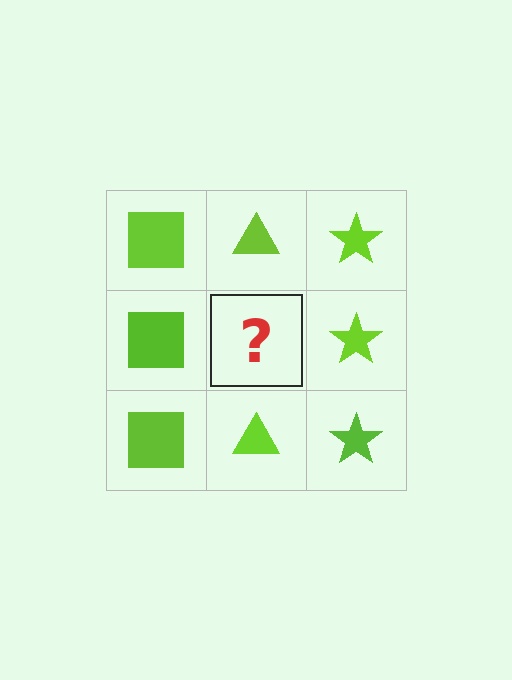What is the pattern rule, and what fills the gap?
The rule is that each column has a consistent shape. The gap should be filled with a lime triangle.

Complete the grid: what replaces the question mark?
The question mark should be replaced with a lime triangle.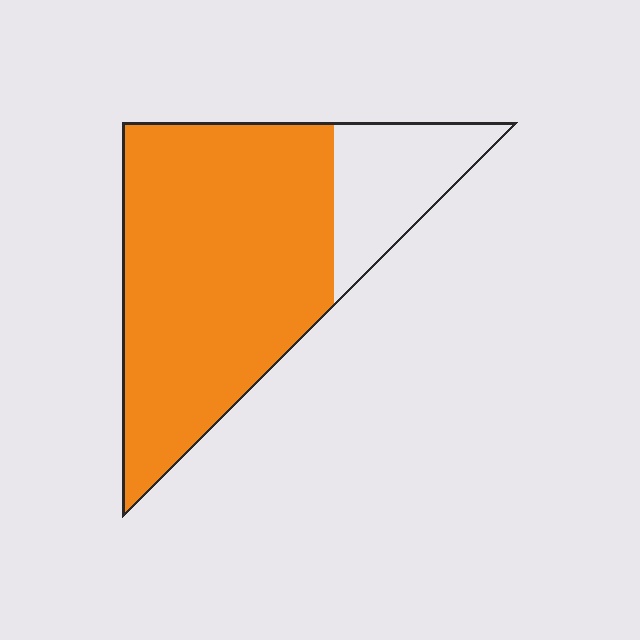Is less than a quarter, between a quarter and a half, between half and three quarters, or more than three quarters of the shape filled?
More than three quarters.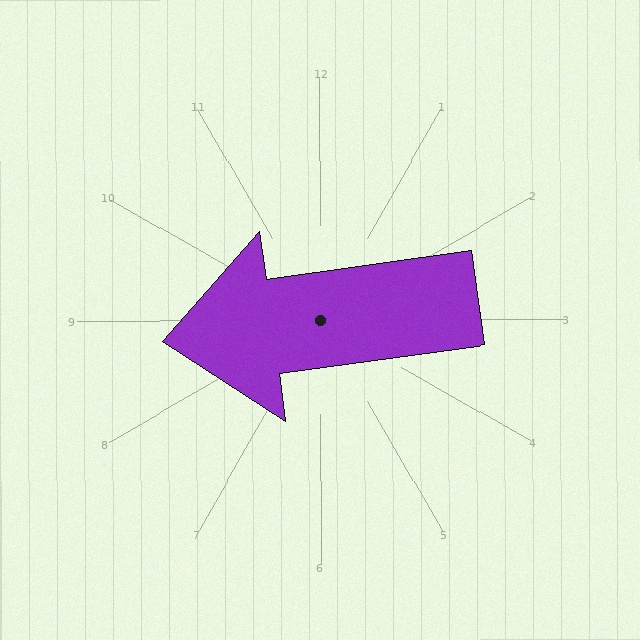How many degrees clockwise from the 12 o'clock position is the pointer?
Approximately 262 degrees.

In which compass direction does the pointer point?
West.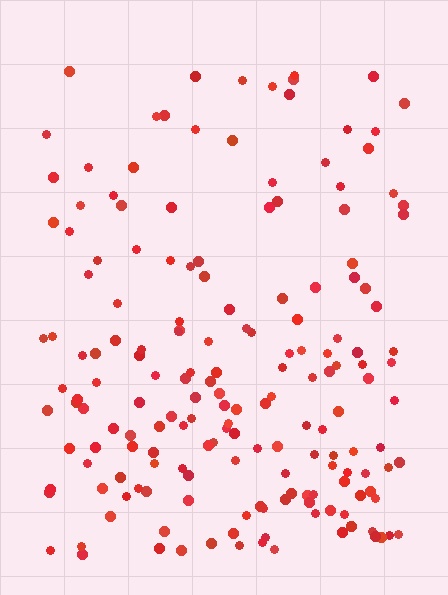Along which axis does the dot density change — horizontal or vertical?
Vertical.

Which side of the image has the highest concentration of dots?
The bottom.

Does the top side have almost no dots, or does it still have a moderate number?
Still a moderate number, just noticeably fewer than the bottom.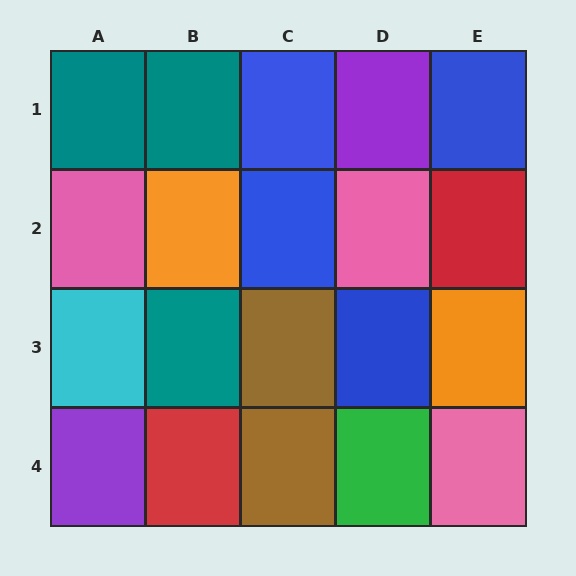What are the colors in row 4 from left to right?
Purple, red, brown, green, pink.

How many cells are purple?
2 cells are purple.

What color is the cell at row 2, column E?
Red.